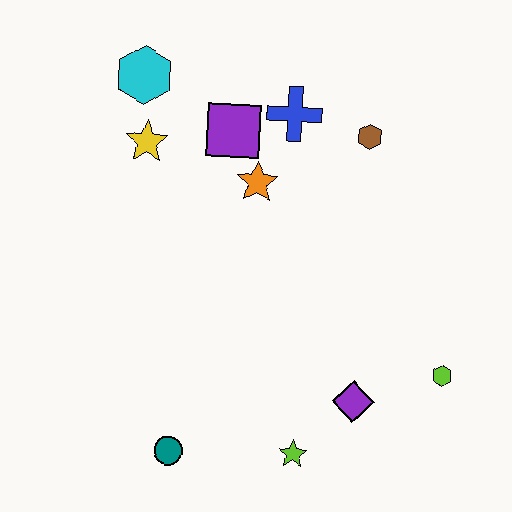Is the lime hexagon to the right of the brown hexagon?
Yes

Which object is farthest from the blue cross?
The teal circle is farthest from the blue cross.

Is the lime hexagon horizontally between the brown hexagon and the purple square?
No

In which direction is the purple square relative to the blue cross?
The purple square is to the left of the blue cross.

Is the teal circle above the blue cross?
No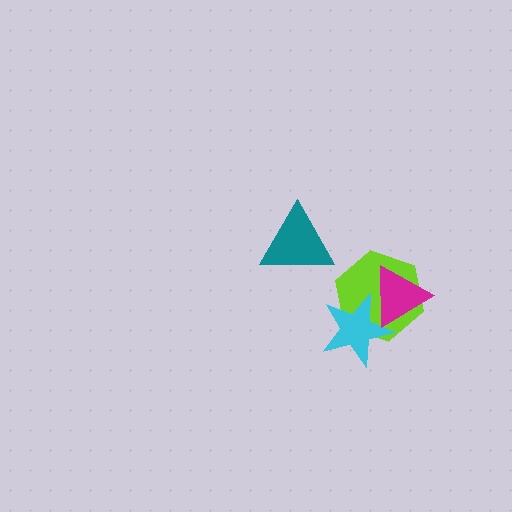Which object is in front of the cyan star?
The magenta triangle is in front of the cyan star.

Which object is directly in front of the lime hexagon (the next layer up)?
The cyan star is directly in front of the lime hexagon.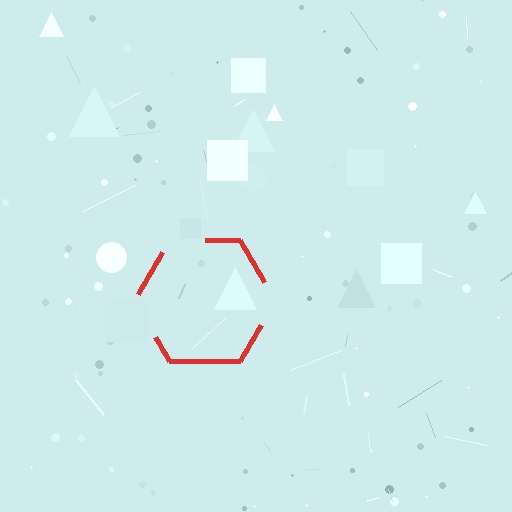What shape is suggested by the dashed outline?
The dashed outline suggests a hexagon.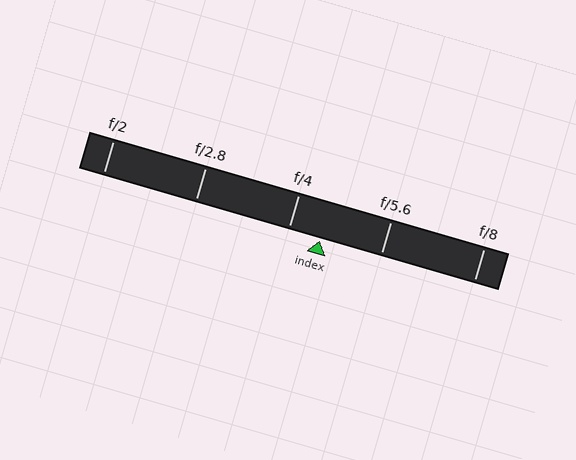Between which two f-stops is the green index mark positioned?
The index mark is between f/4 and f/5.6.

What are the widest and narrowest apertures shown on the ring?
The widest aperture shown is f/2 and the narrowest is f/8.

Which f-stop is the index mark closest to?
The index mark is closest to f/4.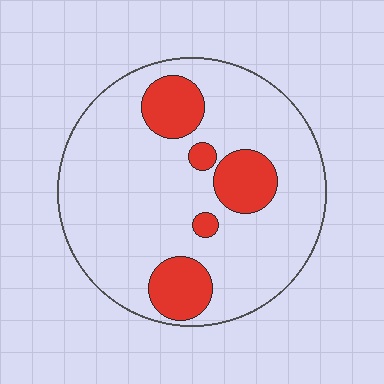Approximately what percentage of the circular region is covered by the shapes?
Approximately 20%.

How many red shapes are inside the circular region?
5.